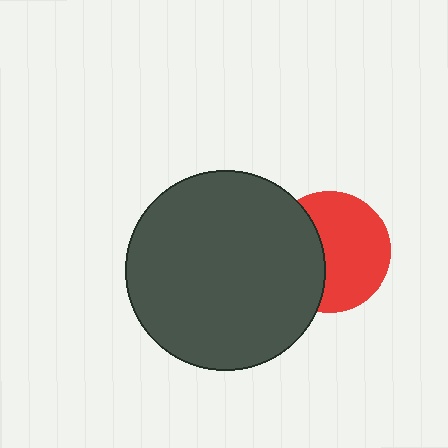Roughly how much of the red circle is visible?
About half of it is visible (roughly 62%).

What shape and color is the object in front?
The object in front is a dark gray circle.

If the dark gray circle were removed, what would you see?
You would see the complete red circle.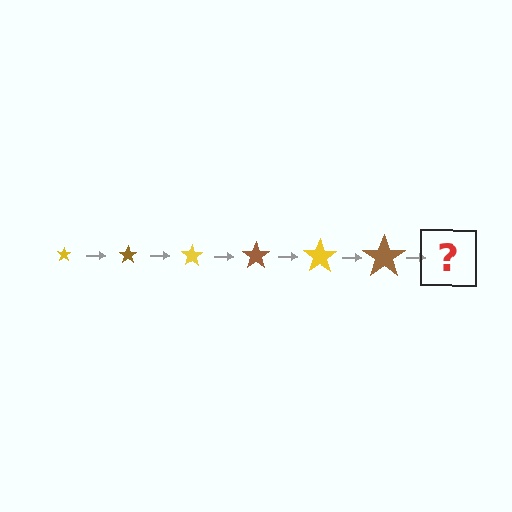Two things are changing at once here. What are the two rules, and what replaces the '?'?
The two rules are that the star grows larger each step and the color cycles through yellow and brown. The '?' should be a yellow star, larger than the previous one.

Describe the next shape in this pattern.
It should be a yellow star, larger than the previous one.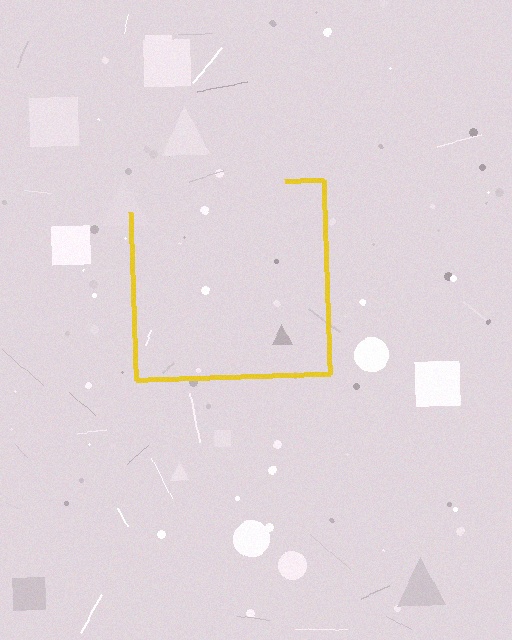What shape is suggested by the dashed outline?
The dashed outline suggests a square.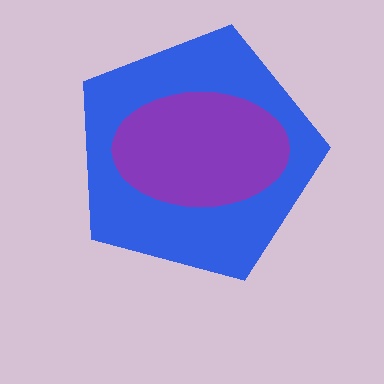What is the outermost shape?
The blue pentagon.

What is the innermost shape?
The purple ellipse.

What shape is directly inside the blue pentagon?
The purple ellipse.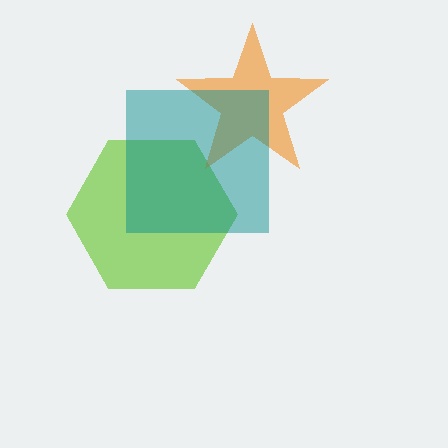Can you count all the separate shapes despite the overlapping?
Yes, there are 3 separate shapes.